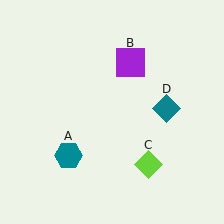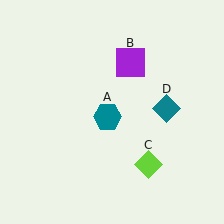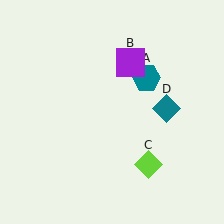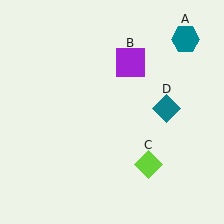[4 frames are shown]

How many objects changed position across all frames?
1 object changed position: teal hexagon (object A).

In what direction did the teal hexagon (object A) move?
The teal hexagon (object A) moved up and to the right.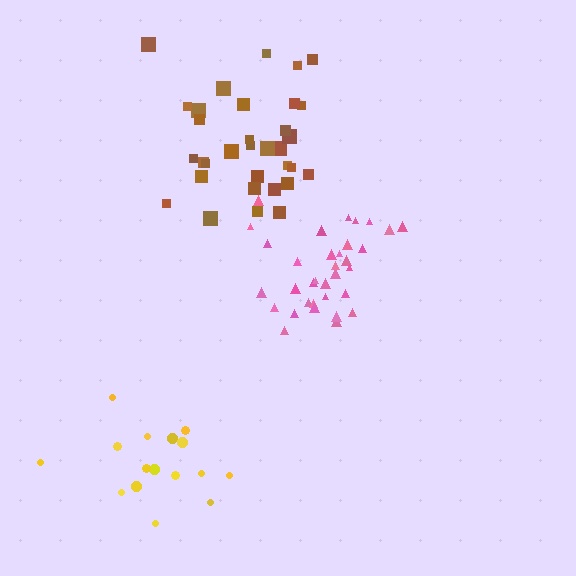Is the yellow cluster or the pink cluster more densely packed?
Pink.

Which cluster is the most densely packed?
Pink.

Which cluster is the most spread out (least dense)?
Yellow.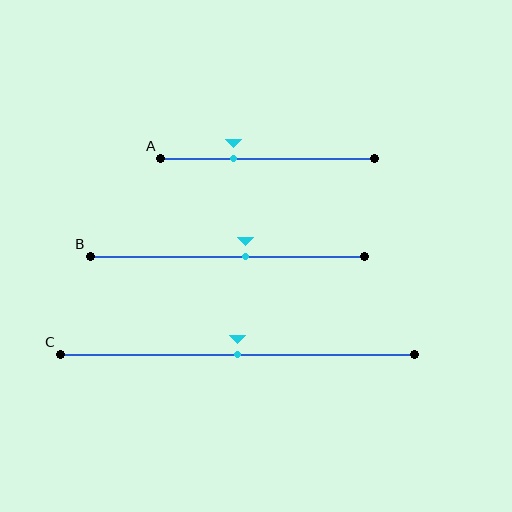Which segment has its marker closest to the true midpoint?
Segment C has its marker closest to the true midpoint.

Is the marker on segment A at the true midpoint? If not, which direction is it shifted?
No, the marker on segment A is shifted to the left by about 16% of the segment length.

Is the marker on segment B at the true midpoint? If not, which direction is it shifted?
No, the marker on segment B is shifted to the right by about 7% of the segment length.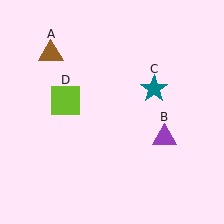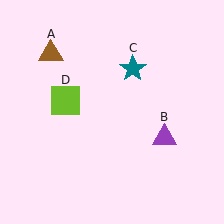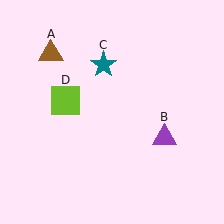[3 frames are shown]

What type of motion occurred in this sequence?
The teal star (object C) rotated counterclockwise around the center of the scene.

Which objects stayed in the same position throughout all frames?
Brown triangle (object A) and purple triangle (object B) and lime square (object D) remained stationary.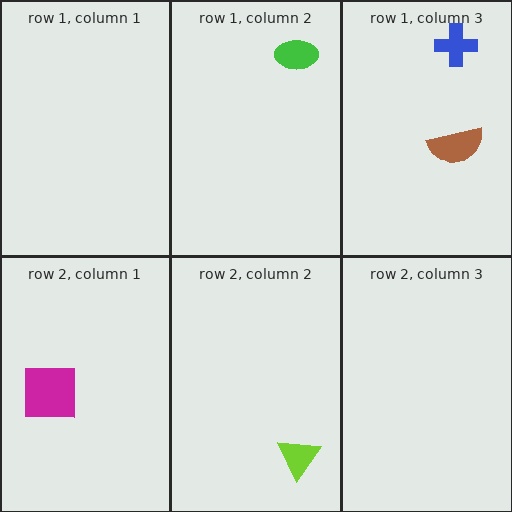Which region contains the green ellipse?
The row 1, column 2 region.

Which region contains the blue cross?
The row 1, column 3 region.